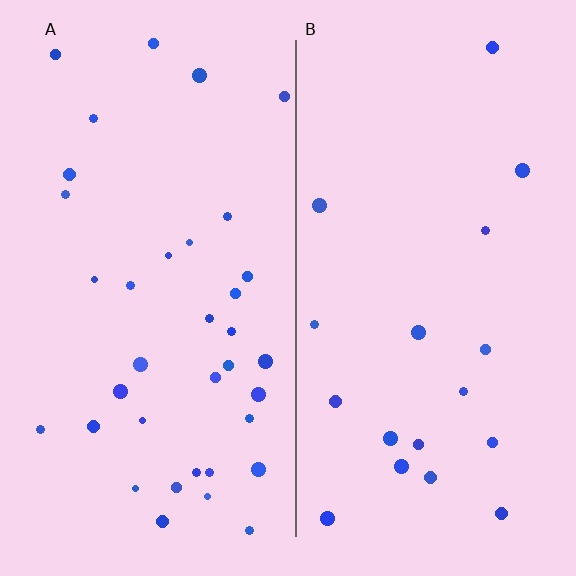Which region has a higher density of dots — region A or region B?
A (the left).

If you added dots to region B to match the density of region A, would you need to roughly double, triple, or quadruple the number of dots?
Approximately double.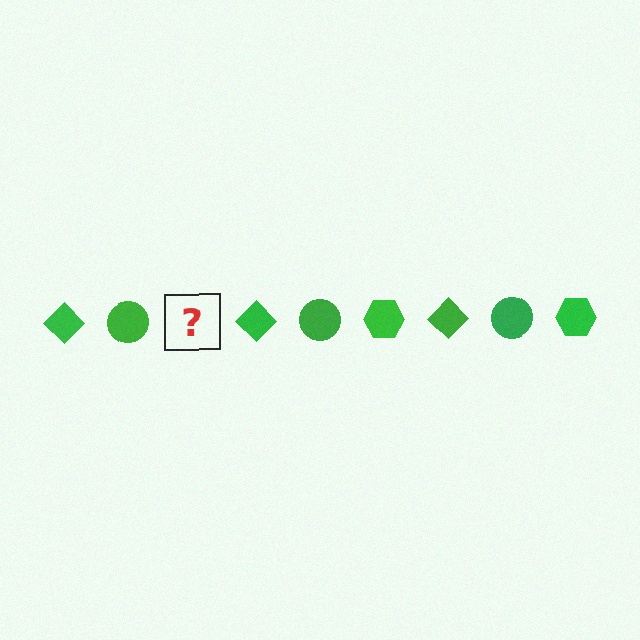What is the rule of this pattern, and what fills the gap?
The rule is that the pattern cycles through diamond, circle, hexagon shapes in green. The gap should be filled with a green hexagon.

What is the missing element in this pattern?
The missing element is a green hexagon.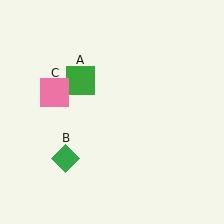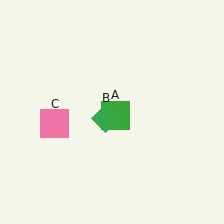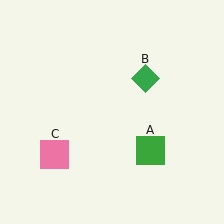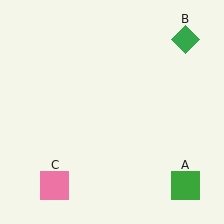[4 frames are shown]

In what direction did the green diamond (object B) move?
The green diamond (object B) moved up and to the right.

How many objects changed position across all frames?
3 objects changed position: green square (object A), green diamond (object B), pink square (object C).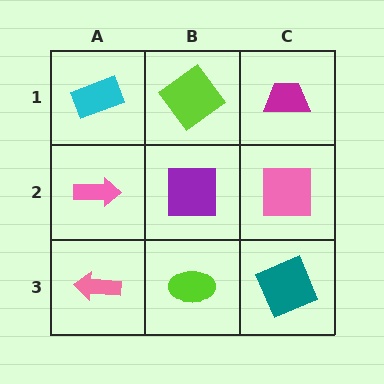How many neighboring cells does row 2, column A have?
3.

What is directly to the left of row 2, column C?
A purple square.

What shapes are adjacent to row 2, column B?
A lime diamond (row 1, column B), a lime ellipse (row 3, column B), a pink arrow (row 2, column A), a pink square (row 2, column C).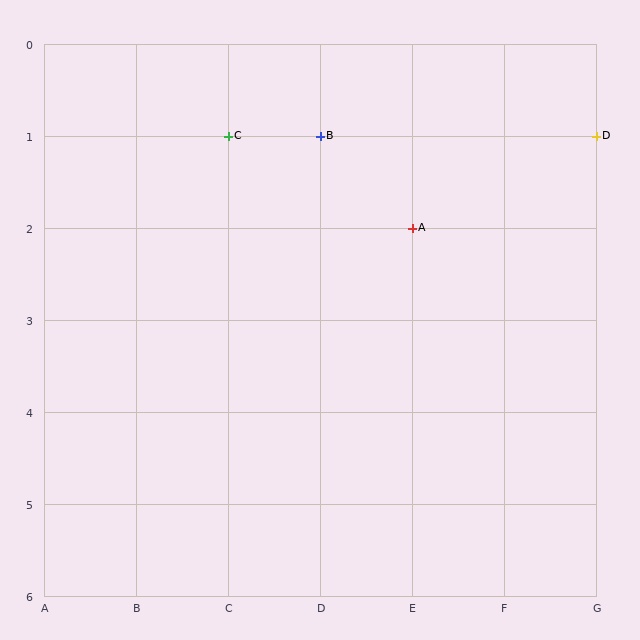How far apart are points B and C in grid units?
Points B and C are 1 column apart.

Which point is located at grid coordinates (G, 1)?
Point D is at (G, 1).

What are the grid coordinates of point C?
Point C is at grid coordinates (C, 1).